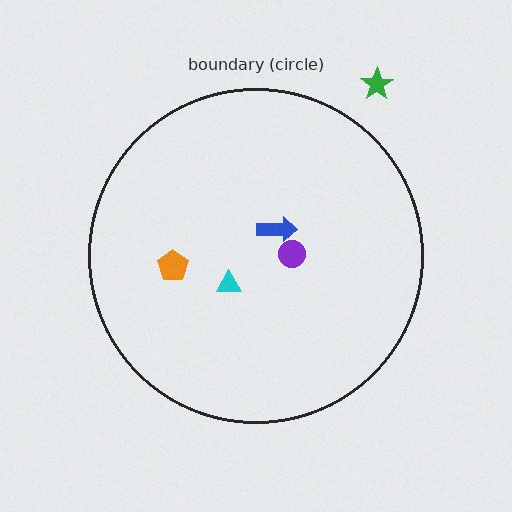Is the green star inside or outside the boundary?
Outside.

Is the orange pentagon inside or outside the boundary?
Inside.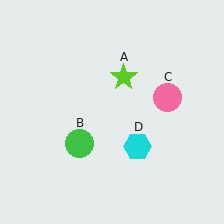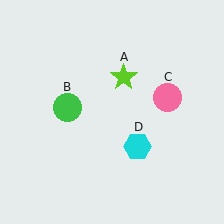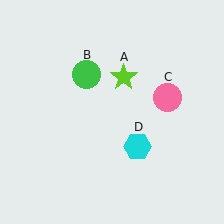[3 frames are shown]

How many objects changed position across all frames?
1 object changed position: green circle (object B).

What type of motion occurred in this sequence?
The green circle (object B) rotated clockwise around the center of the scene.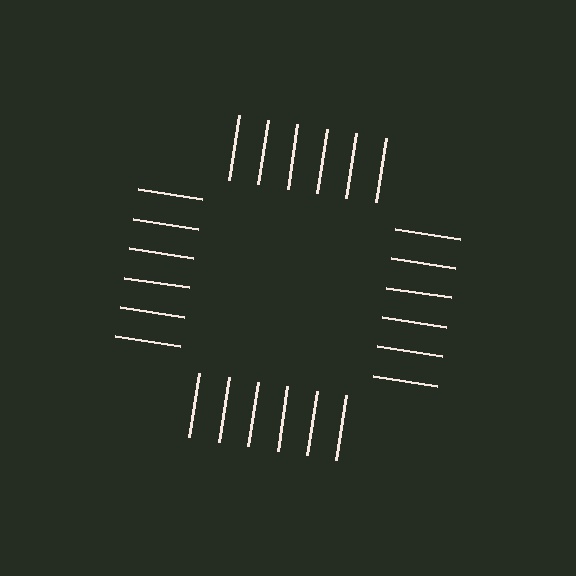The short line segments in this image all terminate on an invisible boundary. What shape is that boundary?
An illusory square — the line segments terminate on its edges but no continuous stroke is drawn.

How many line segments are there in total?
24 — 6 along each of the 4 edges.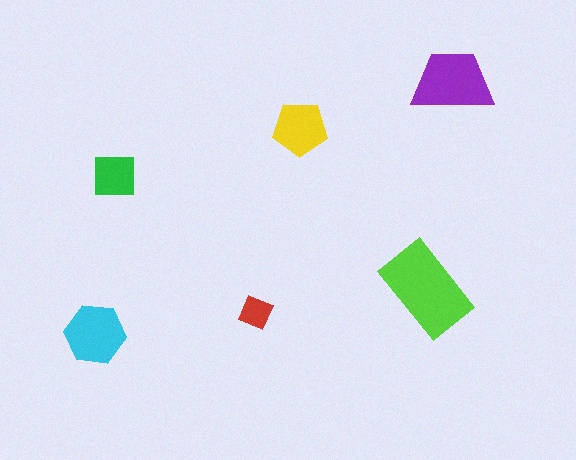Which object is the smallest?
The red diamond.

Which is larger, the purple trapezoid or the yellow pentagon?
The purple trapezoid.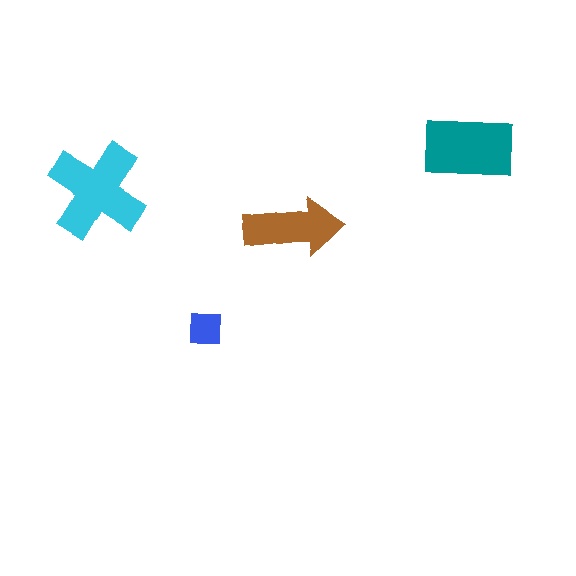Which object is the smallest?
The blue square.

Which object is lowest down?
The blue square is bottommost.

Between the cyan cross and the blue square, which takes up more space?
The cyan cross.